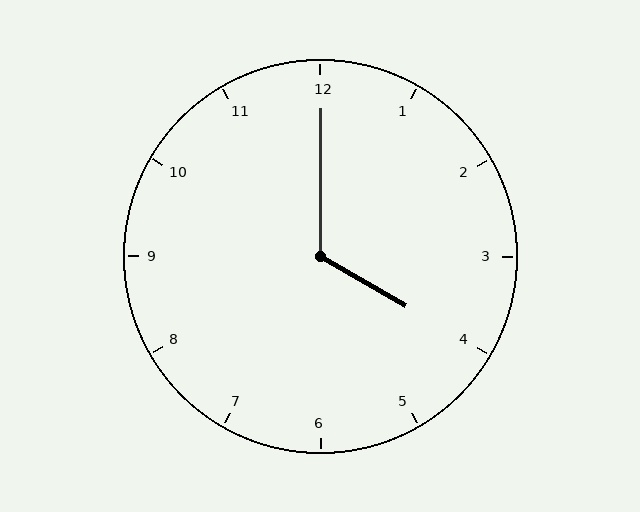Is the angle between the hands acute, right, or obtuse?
It is obtuse.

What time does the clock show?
4:00.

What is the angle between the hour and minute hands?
Approximately 120 degrees.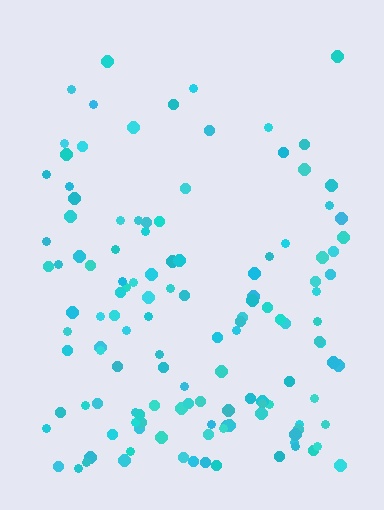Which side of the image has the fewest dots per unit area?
The top.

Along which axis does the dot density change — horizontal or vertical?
Vertical.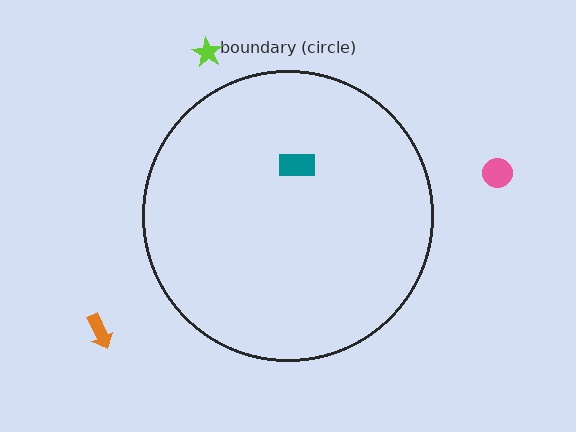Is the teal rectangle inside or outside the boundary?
Inside.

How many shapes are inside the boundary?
1 inside, 3 outside.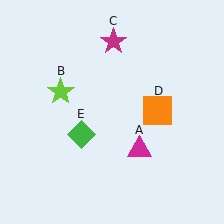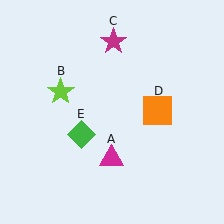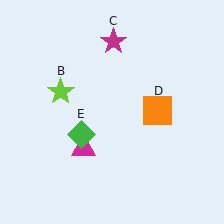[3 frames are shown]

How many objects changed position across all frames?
1 object changed position: magenta triangle (object A).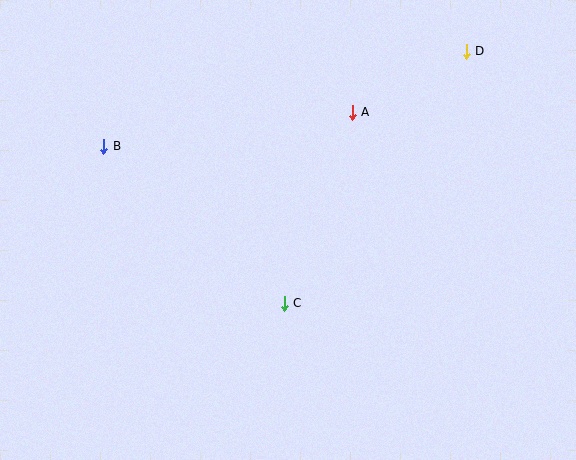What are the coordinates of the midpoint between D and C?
The midpoint between D and C is at (375, 177).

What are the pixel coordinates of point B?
Point B is at (104, 146).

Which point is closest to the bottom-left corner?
Point C is closest to the bottom-left corner.